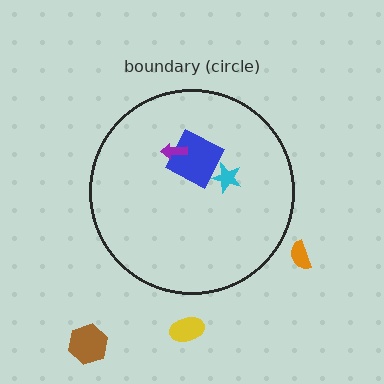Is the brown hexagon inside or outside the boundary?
Outside.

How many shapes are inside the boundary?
3 inside, 3 outside.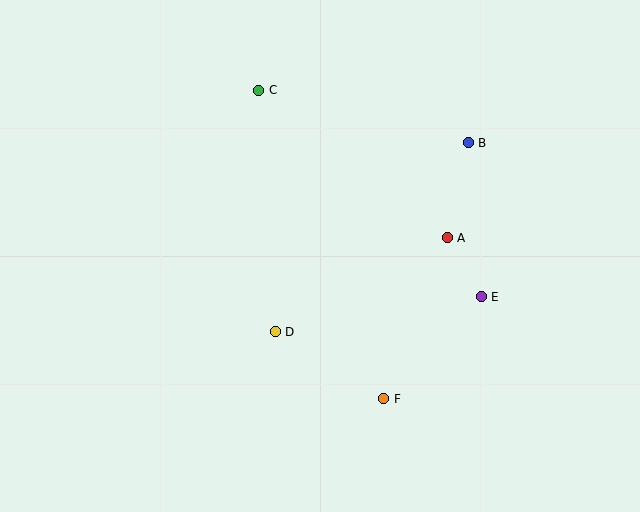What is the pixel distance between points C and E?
The distance between C and E is 304 pixels.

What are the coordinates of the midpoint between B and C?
The midpoint between B and C is at (363, 117).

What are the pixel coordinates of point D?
Point D is at (275, 332).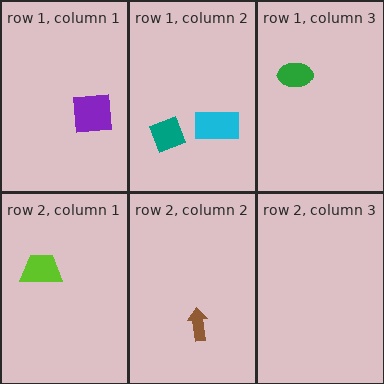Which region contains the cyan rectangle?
The row 1, column 2 region.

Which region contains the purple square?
The row 1, column 1 region.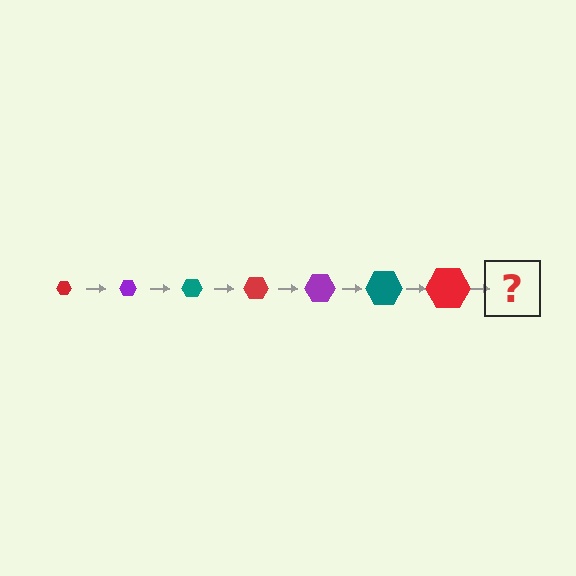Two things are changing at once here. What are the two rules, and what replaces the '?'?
The two rules are that the hexagon grows larger each step and the color cycles through red, purple, and teal. The '?' should be a purple hexagon, larger than the previous one.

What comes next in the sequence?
The next element should be a purple hexagon, larger than the previous one.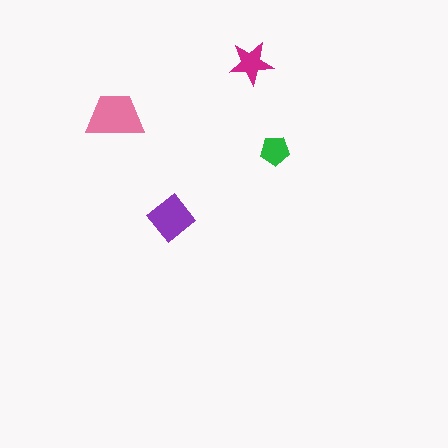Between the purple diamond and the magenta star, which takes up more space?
The purple diamond.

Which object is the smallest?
The green pentagon.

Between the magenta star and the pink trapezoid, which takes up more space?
The pink trapezoid.